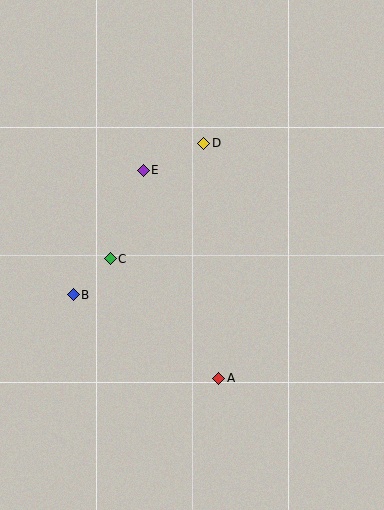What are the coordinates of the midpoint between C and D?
The midpoint between C and D is at (157, 201).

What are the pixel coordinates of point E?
Point E is at (143, 170).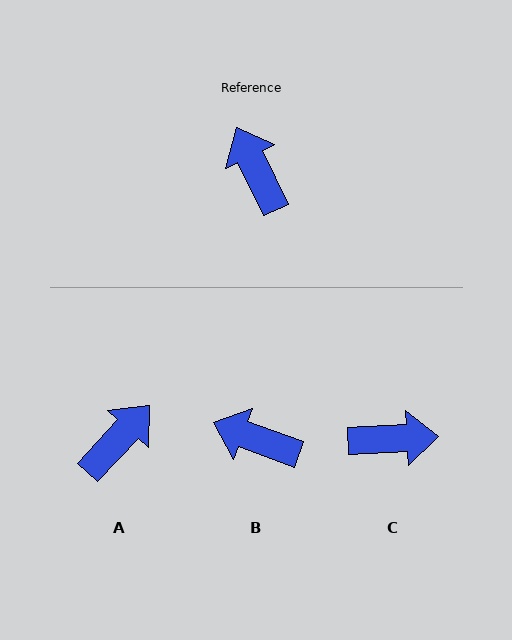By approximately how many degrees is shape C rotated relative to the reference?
Approximately 113 degrees clockwise.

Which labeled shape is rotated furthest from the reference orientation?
C, about 113 degrees away.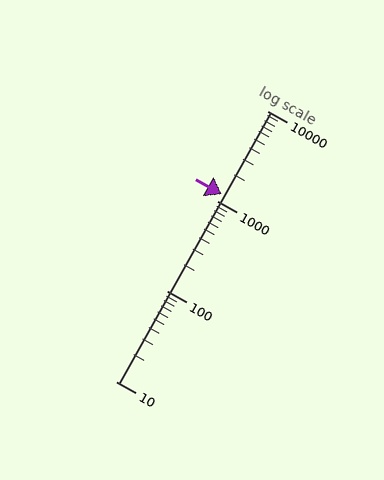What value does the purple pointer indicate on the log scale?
The pointer indicates approximately 1200.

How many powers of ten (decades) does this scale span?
The scale spans 3 decades, from 10 to 10000.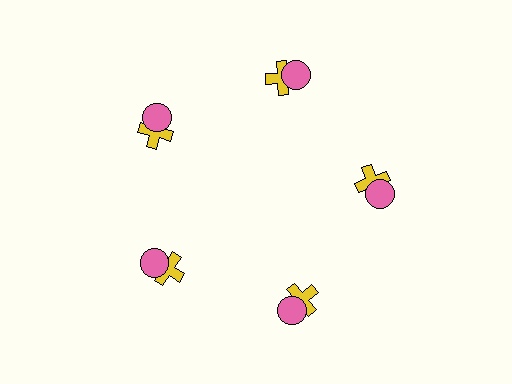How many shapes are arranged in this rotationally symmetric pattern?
There are 10 shapes, arranged in 5 groups of 2.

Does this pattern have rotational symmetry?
Yes, this pattern has 5-fold rotational symmetry. It looks the same after rotating 72 degrees around the center.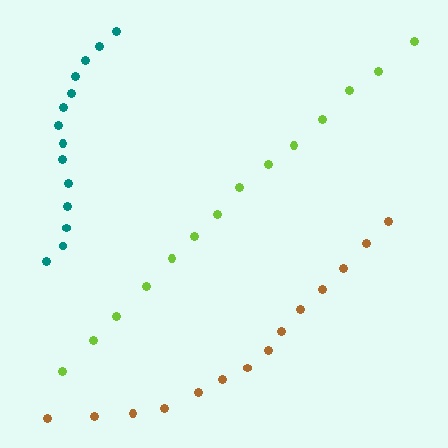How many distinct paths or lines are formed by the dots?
There are 3 distinct paths.